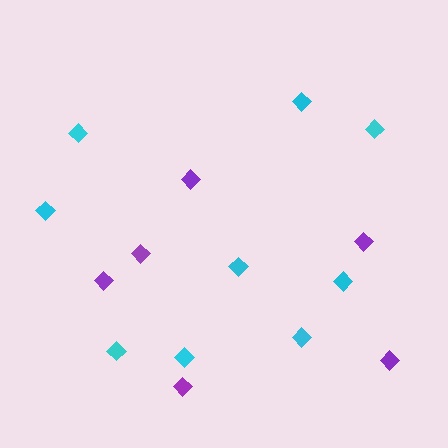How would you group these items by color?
There are 2 groups: one group of cyan diamonds (9) and one group of purple diamonds (6).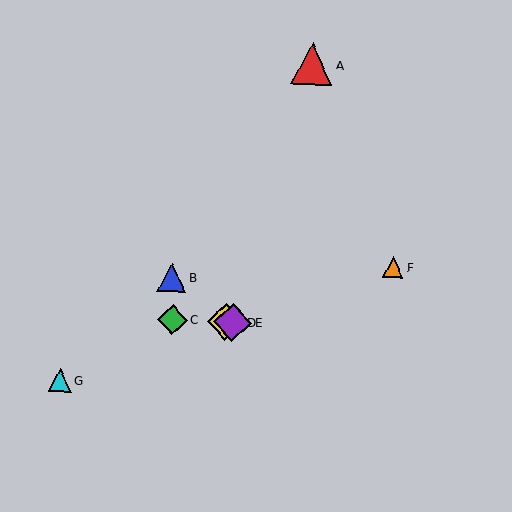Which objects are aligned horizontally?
Objects C, D, E are aligned horizontally.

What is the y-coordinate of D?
Object D is at y≈322.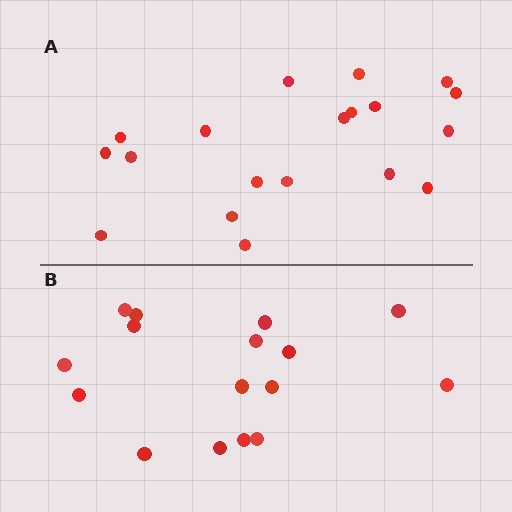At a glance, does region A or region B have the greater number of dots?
Region A (the top region) has more dots.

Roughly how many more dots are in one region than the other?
Region A has just a few more — roughly 2 or 3 more dots than region B.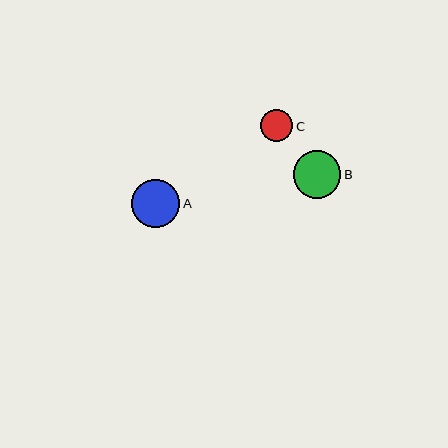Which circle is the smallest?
Circle C is the smallest with a size of approximately 32 pixels.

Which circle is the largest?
Circle A is the largest with a size of approximately 48 pixels.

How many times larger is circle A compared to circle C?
Circle A is approximately 1.5 times the size of circle C.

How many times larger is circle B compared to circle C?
Circle B is approximately 1.5 times the size of circle C.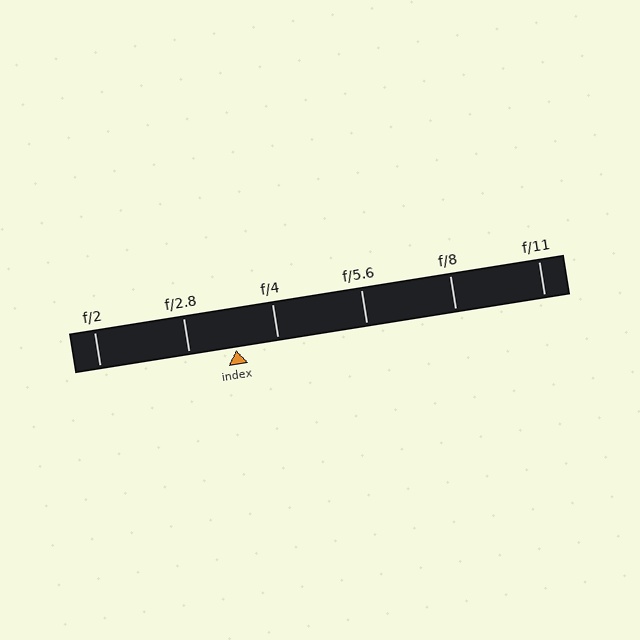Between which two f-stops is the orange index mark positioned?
The index mark is between f/2.8 and f/4.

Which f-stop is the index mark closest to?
The index mark is closest to f/4.